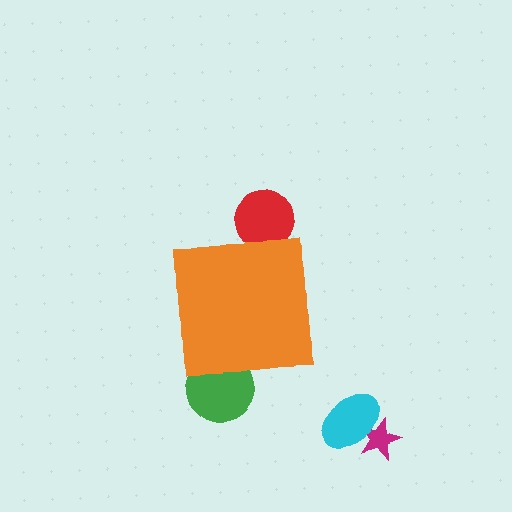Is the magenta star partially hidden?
No, the magenta star is fully visible.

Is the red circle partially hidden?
Yes, the red circle is partially hidden behind the orange square.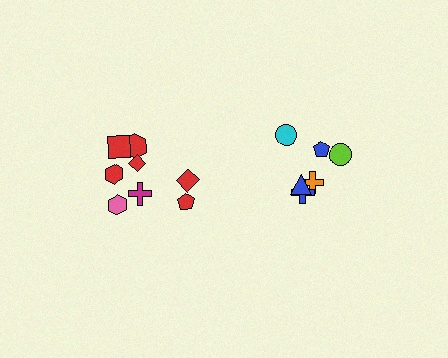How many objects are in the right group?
There are 6 objects.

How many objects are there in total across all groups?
There are 14 objects.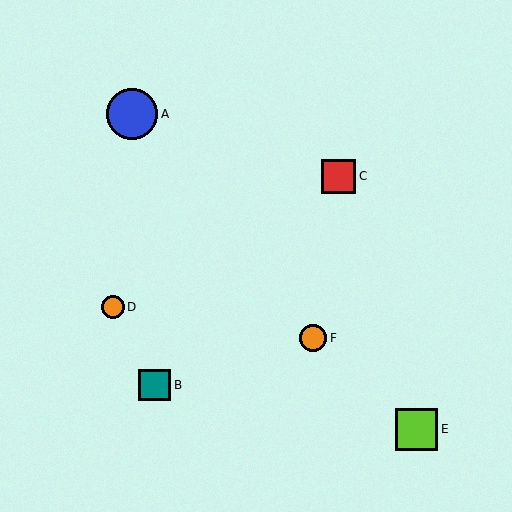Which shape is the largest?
The blue circle (labeled A) is the largest.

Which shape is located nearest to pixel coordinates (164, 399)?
The teal square (labeled B) at (155, 385) is nearest to that location.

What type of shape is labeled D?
Shape D is an orange circle.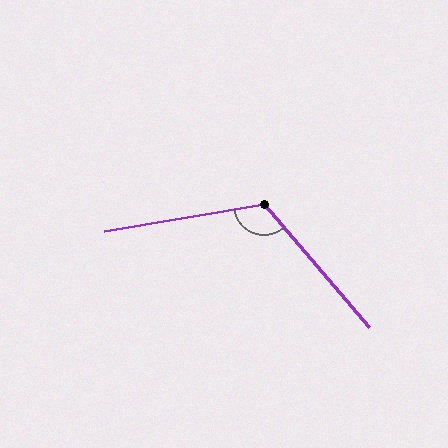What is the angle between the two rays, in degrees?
Approximately 121 degrees.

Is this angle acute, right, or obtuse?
It is obtuse.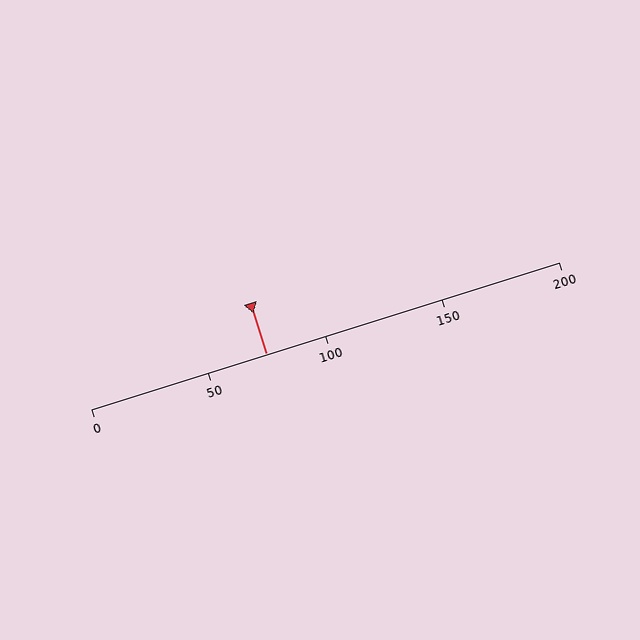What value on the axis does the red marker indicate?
The marker indicates approximately 75.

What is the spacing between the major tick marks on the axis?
The major ticks are spaced 50 apart.